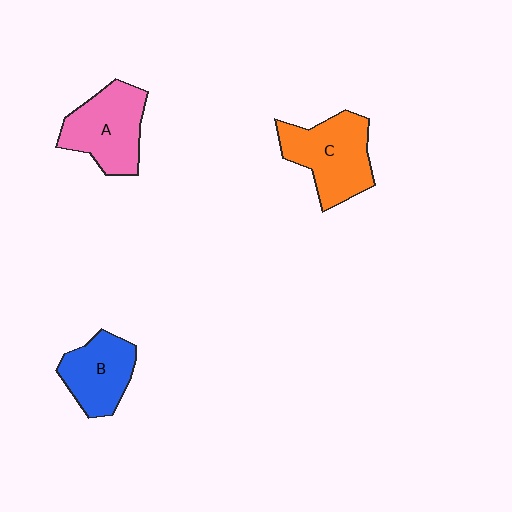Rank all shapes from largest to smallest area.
From largest to smallest: C (orange), A (pink), B (blue).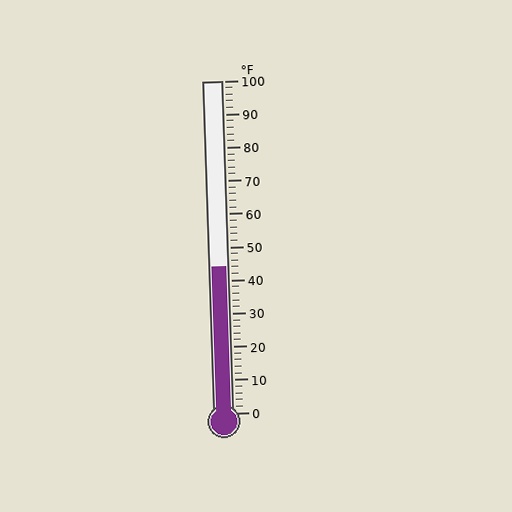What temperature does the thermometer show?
The thermometer shows approximately 44°F.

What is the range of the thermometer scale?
The thermometer scale ranges from 0°F to 100°F.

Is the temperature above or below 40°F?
The temperature is above 40°F.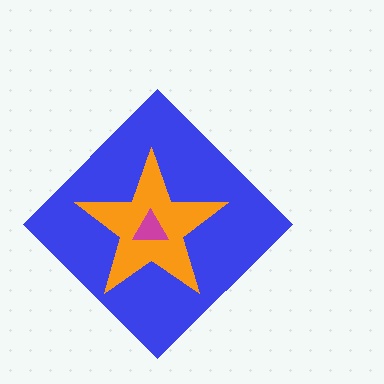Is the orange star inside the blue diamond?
Yes.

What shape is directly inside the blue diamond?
The orange star.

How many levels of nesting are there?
3.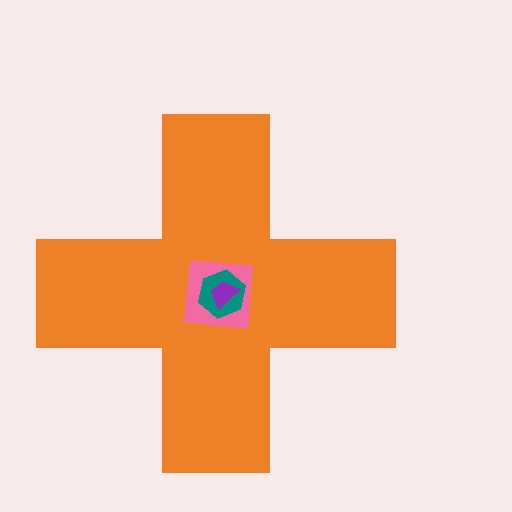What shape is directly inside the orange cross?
The pink square.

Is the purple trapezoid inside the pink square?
Yes.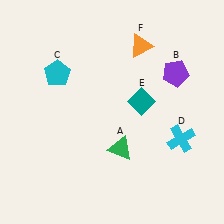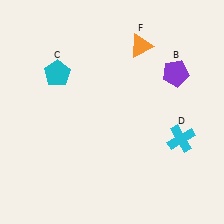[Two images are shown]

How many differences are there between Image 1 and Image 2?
There are 2 differences between the two images.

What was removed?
The green triangle (A), the teal diamond (E) were removed in Image 2.